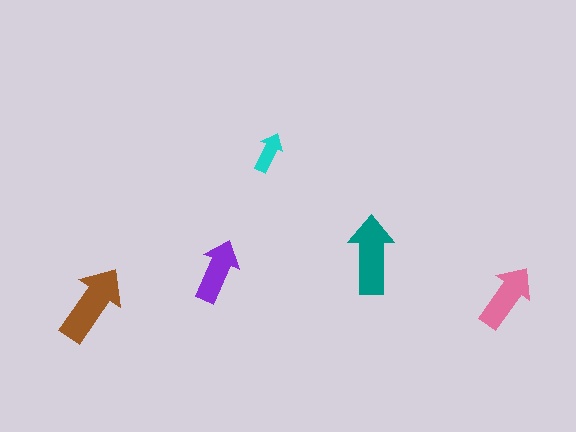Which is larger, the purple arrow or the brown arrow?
The brown one.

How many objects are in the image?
There are 5 objects in the image.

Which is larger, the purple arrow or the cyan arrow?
The purple one.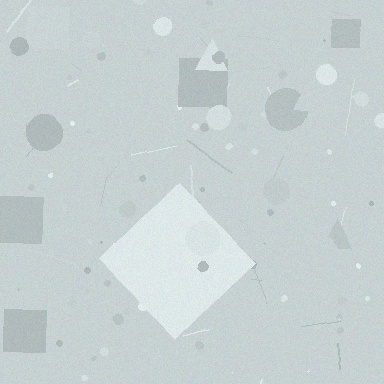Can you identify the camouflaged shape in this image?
The camouflaged shape is a diamond.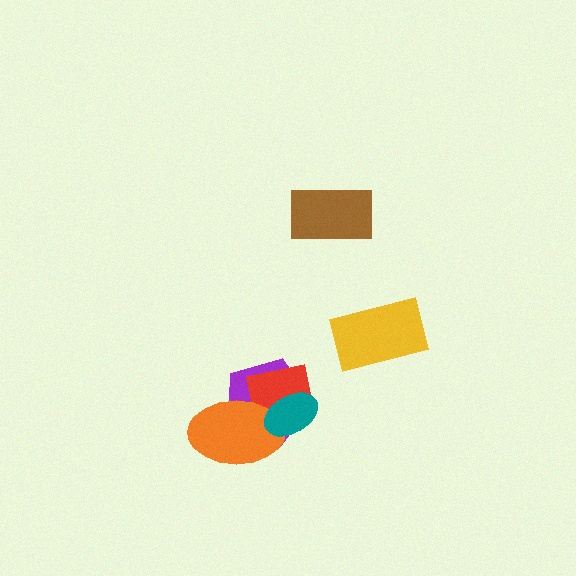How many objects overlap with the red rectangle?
3 objects overlap with the red rectangle.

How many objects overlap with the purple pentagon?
3 objects overlap with the purple pentagon.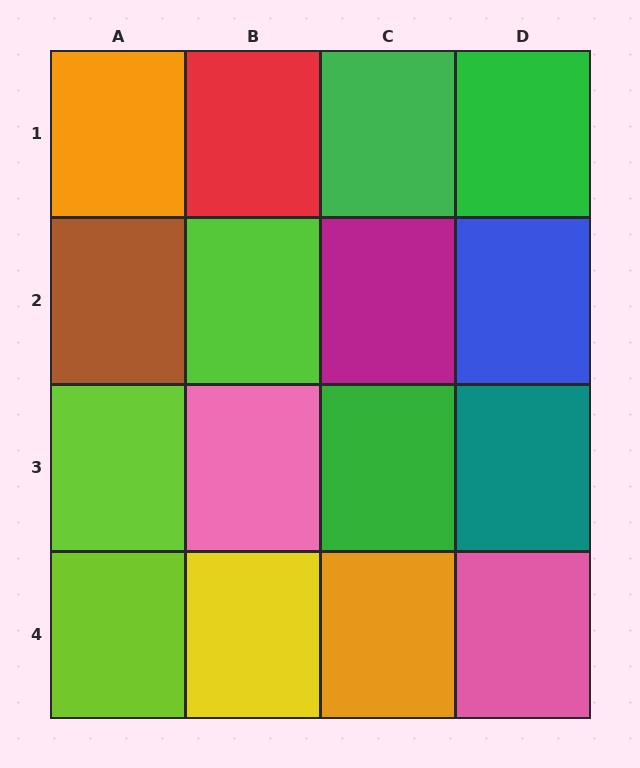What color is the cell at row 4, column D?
Pink.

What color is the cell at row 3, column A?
Lime.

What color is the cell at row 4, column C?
Orange.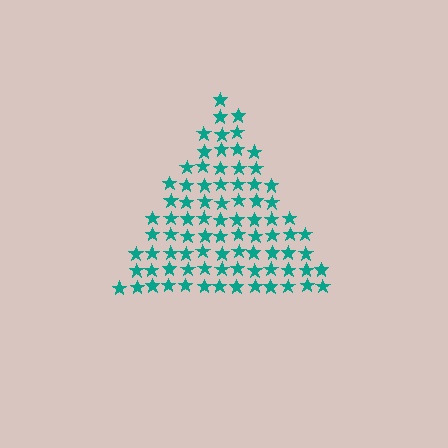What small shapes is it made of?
It is made of small stars.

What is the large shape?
The large shape is a triangle.